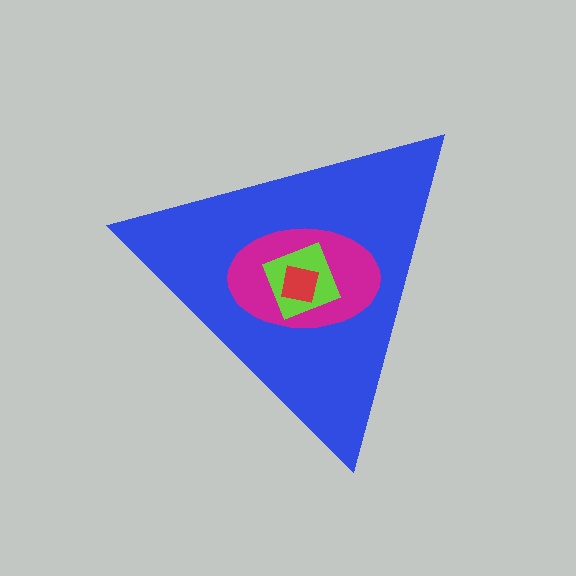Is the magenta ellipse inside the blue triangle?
Yes.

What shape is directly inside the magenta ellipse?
The lime square.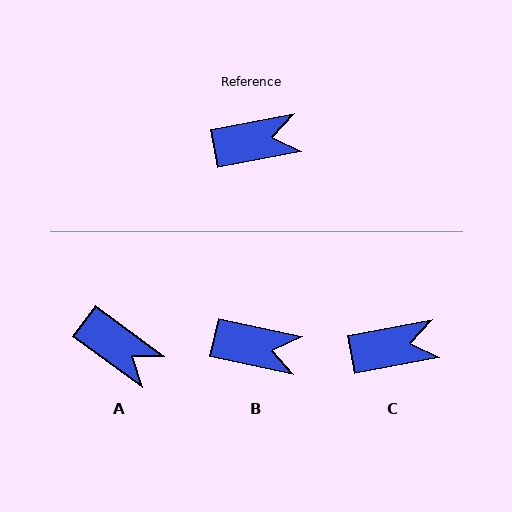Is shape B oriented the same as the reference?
No, it is off by about 23 degrees.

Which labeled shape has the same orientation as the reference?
C.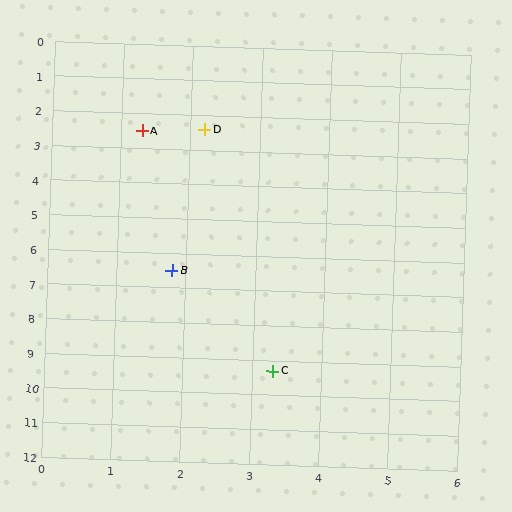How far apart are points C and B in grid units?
Points C and B are about 3.2 grid units apart.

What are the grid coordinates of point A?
Point A is at approximately (1.3, 2.5).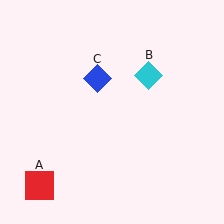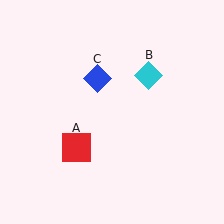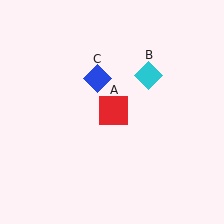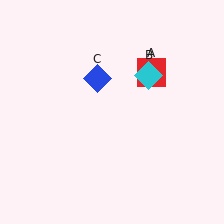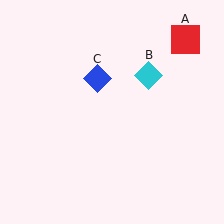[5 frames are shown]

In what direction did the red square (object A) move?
The red square (object A) moved up and to the right.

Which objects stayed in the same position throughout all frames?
Cyan diamond (object B) and blue diamond (object C) remained stationary.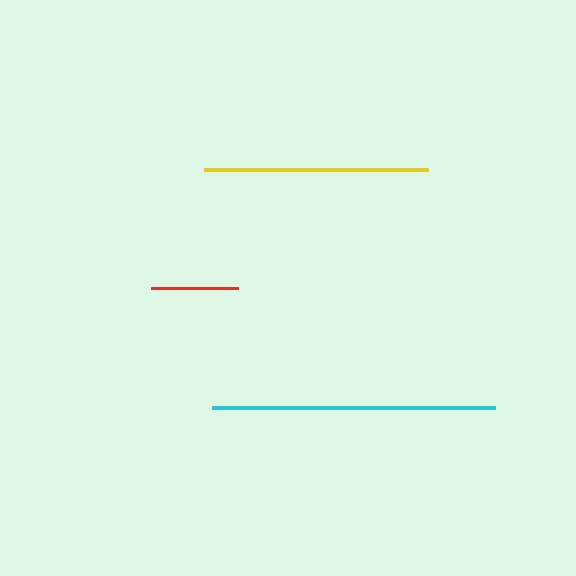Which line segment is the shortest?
The red line is the shortest at approximately 87 pixels.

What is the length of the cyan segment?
The cyan segment is approximately 283 pixels long.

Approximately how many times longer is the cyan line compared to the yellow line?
The cyan line is approximately 1.3 times the length of the yellow line.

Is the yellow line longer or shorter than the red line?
The yellow line is longer than the red line.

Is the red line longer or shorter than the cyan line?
The cyan line is longer than the red line.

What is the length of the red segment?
The red segment is approximately 87 pixels long.